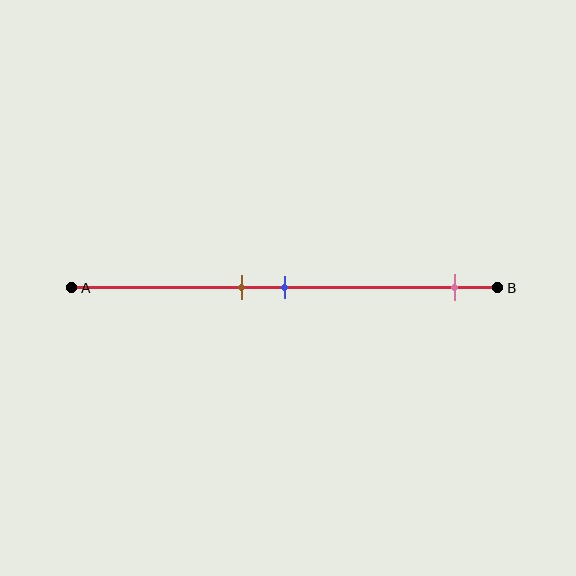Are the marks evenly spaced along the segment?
No, the marks are not evenly spaced.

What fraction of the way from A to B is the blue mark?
The blue mark is approximately 50% (0.5) of the way from A to B.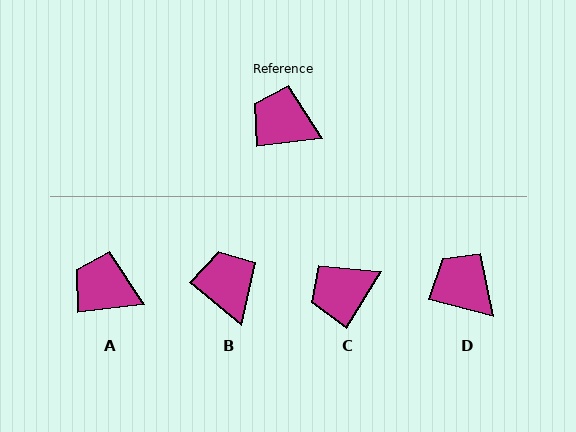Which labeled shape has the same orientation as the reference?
A.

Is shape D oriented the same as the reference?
No, it is off by about 21 degrees.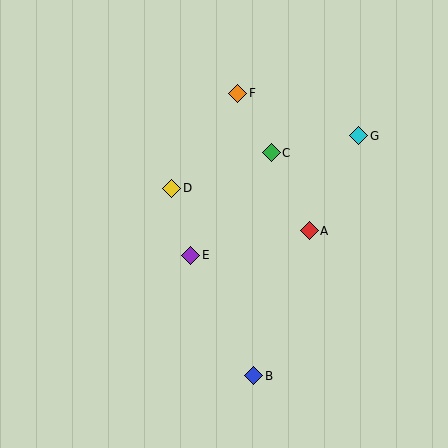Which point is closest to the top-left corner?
Point D is closest to the top-left corner.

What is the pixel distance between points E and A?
The distance between E and A is 121 pixels.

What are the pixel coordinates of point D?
Point D is at (172, 188).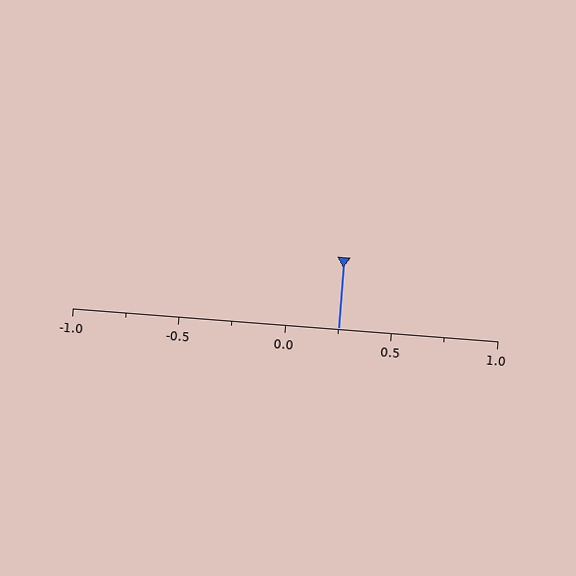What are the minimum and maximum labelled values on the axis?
The axis runs from -1.0 to 1.0.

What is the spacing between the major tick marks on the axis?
The major ticks are spaced 0.5 apart.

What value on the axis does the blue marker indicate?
The marker indicates approximately 0.25.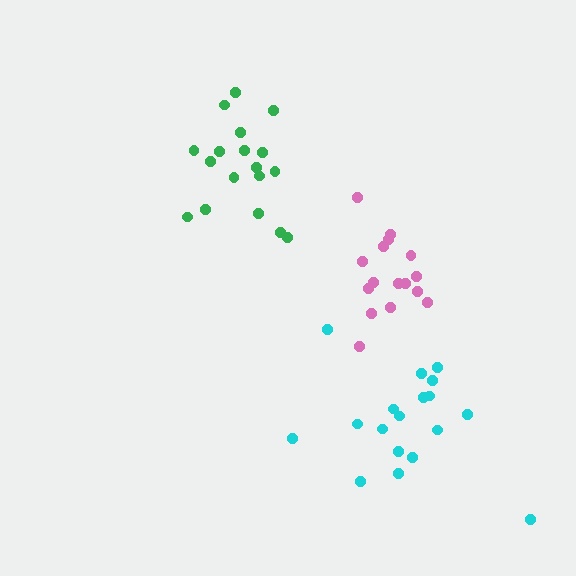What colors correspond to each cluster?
The clusters are colored: cyan, pink, green.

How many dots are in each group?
Group 1: 18 dots, Group 2: 16 dots, Group 3: 18 dots (52 total).